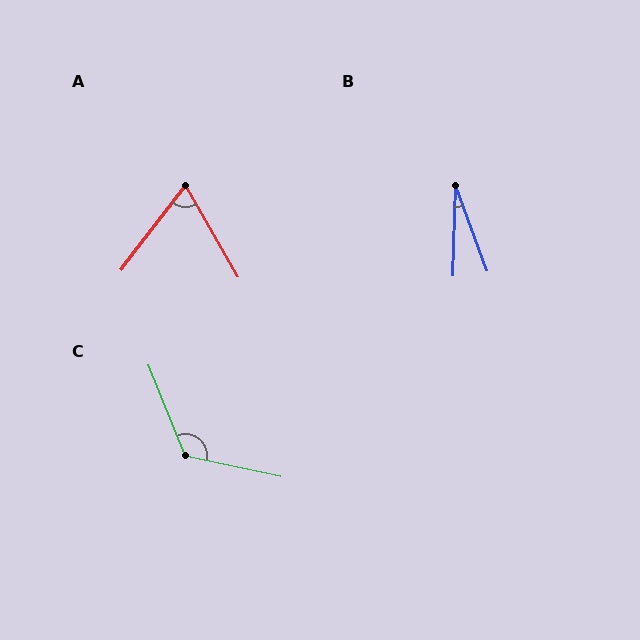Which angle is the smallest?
B, at approximately 22 degrees.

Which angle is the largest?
C, at approximately 124 degrees.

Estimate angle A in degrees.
Approximately 67 degrees.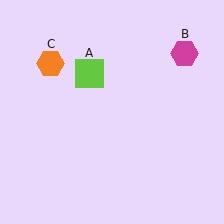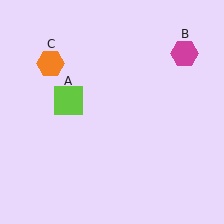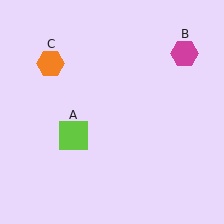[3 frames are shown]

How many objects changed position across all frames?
1 object changed position: lime square (object A).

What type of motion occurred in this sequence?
The lime square (object A) rotated counterclockwise around the center of the scene.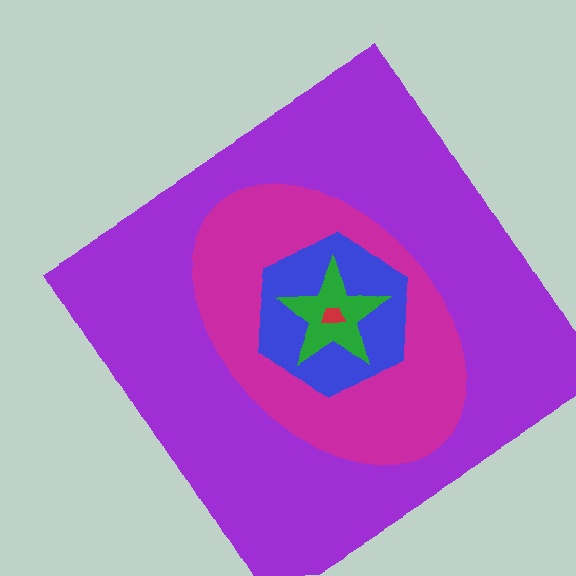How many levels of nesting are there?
5.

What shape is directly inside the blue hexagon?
The green star.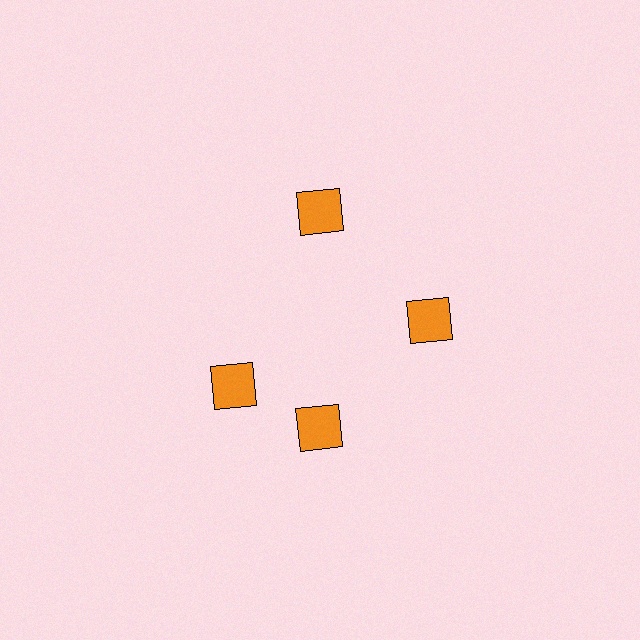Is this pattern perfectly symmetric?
No. The 4 orange squares are arranged in a ring, but one element near the 9 o'clock position is rotated out of alignment along the ring, breaking the 4-fold rotational symmetry.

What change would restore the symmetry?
The symmetry would be restored by rotating it back into even spacing with its neighbors so that all 4 squares sit at equal angles and equal distance from the center.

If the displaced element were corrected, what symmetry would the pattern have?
It would have 4-fold rotational symmetry — the pattern would map onto itself every 90 degrees.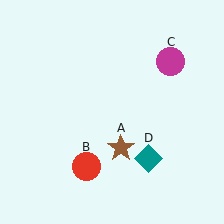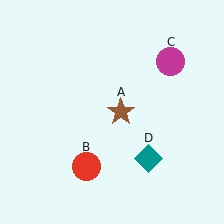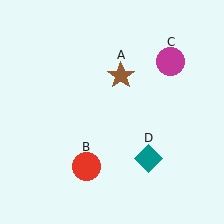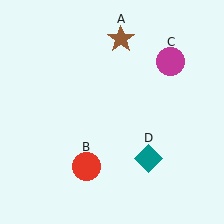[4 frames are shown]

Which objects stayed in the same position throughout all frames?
Red circle (object B) and magenta circle (object C) and teal diamond (object D) remained stationary.